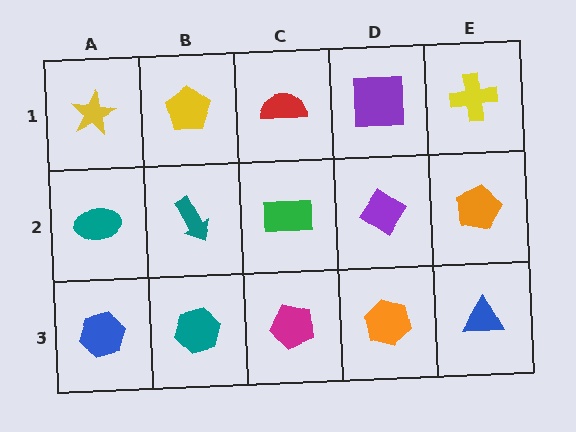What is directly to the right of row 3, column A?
A teal hexagon.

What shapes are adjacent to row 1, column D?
A purple diamond (row 2, column D), a red semicircle (row 1, column C), a yellow cross (row 1, column E).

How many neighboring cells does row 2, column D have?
4.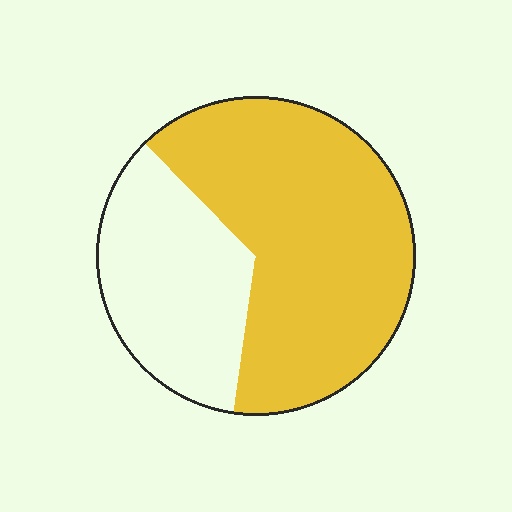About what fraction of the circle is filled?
About two thirds (2/3).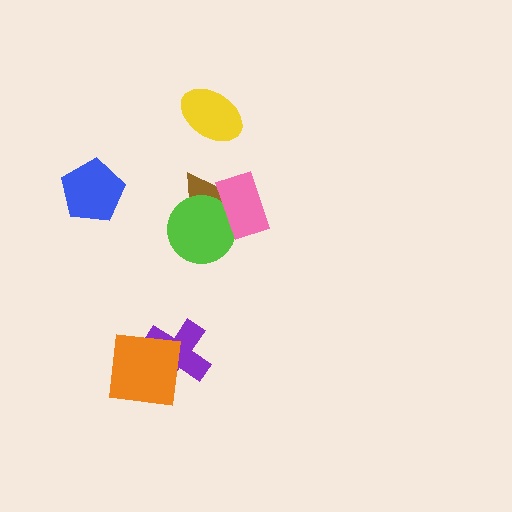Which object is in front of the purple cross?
The orange square is in front of the purple cross.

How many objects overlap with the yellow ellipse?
0 objects overlap with the yellow ellipse.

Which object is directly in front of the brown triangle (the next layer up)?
The lime circle is directly in front of the brown triangle.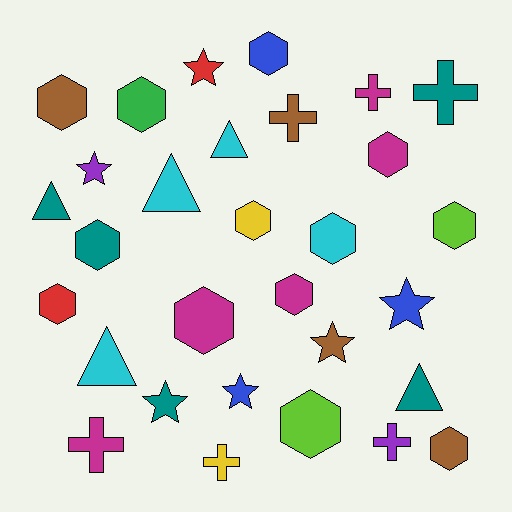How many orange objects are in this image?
There are no orange objects.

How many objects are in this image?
There are 30 objects.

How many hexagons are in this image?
There are 13 hexagons.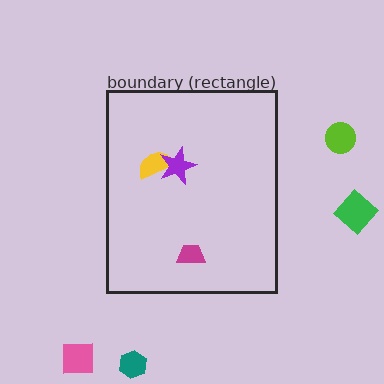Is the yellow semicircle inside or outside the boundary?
Inside.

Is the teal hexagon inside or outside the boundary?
Outside.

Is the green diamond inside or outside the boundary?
Outside.